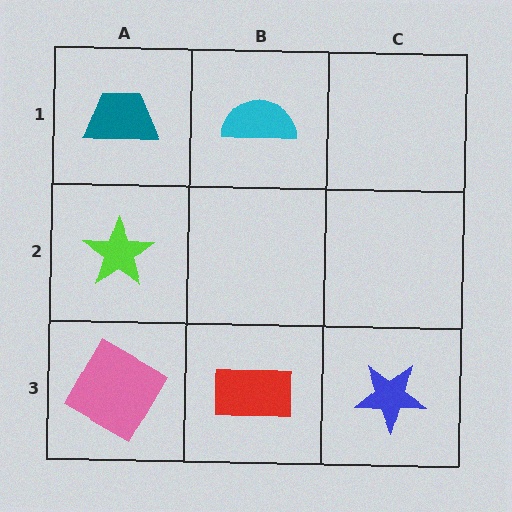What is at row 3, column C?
A blue star.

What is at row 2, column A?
A lime star.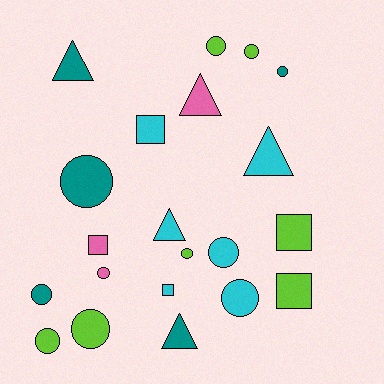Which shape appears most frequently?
Circle, with 11 objects.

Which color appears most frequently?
Lime, with 7 objects.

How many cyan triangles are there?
There are 2 cyan triangles.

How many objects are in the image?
There are 21 objects.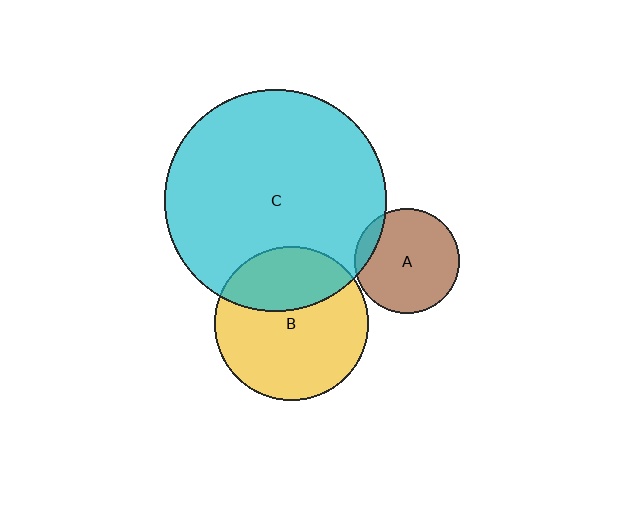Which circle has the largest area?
Circle C (cyan).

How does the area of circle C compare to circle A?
Approximately 4.5 times.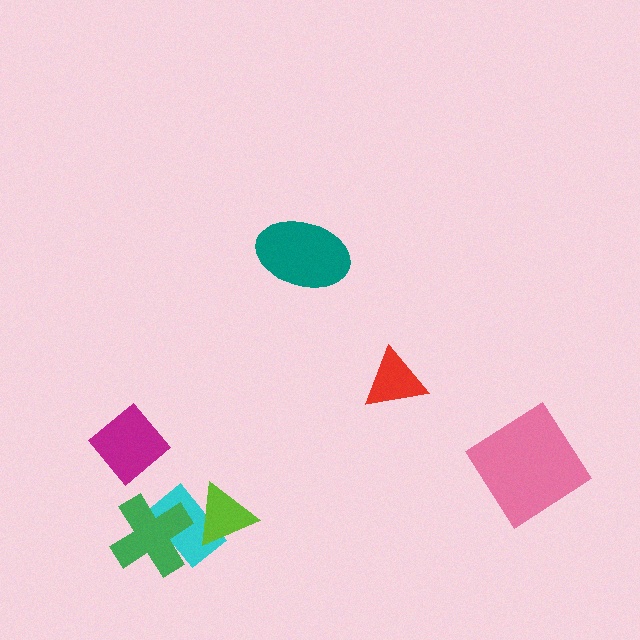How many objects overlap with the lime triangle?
1 object overlaps with the lime triangle.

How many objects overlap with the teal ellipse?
0 objects overlap with the teal ellipse.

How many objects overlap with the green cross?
1 object overlaps with the green cross.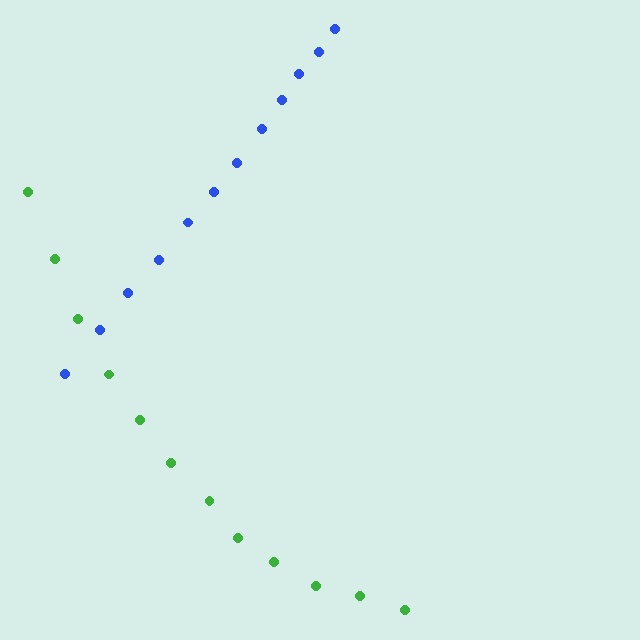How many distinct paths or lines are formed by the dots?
There are 2 distinct paths.